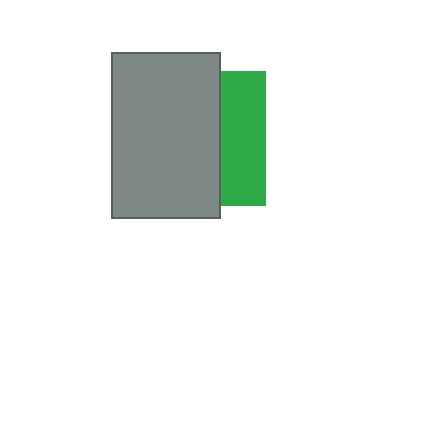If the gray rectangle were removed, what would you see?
You would see the complete green square.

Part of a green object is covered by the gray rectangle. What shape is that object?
It is a square.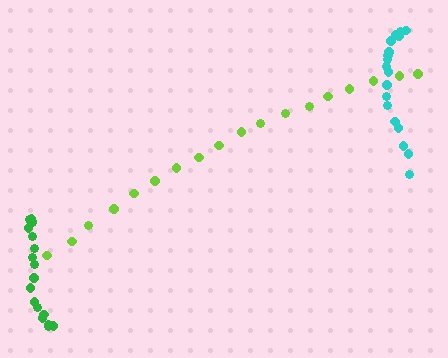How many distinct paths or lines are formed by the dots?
There are 3 distinct paths.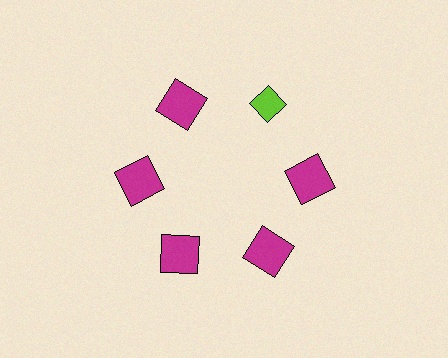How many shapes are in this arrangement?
There are 6 shapes arranged in a ring pattern.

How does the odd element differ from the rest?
It differs in both color (lime instead of magenta) and shape (diamond instead of square).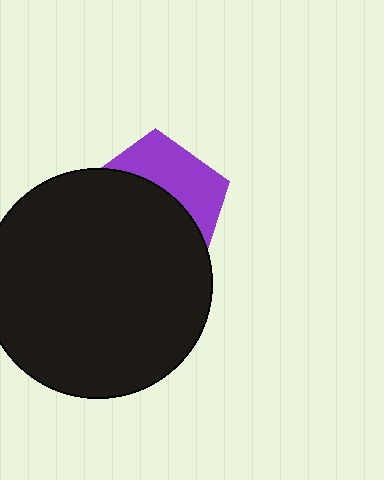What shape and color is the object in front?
The object in front is a black circle.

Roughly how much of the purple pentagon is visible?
A small part of it is visible (roughly 38%).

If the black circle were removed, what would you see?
You would see the complete purple pentagon.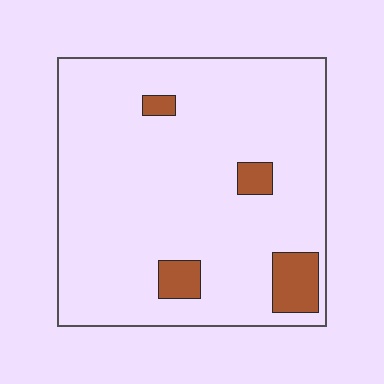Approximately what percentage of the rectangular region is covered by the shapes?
Approximately 10%.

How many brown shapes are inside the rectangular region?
4.